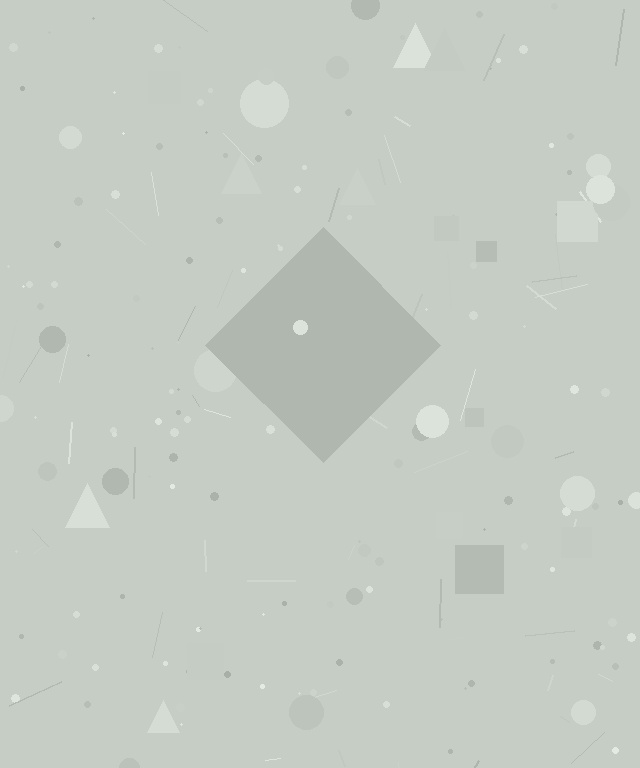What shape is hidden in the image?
A diamond is hidden in the image.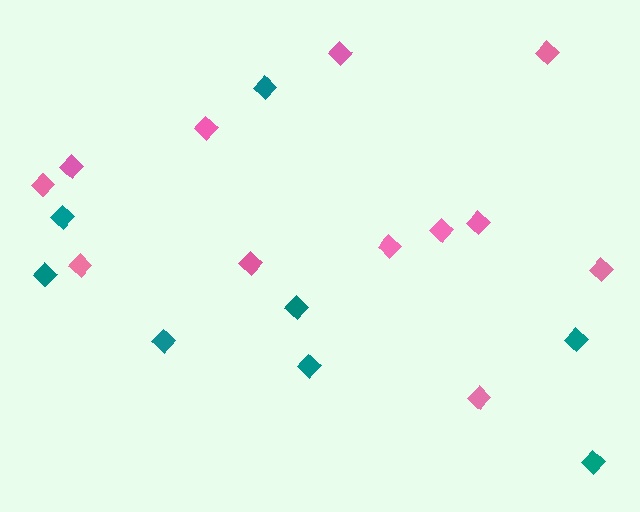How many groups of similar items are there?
There are 2 groups: one group of pink diamonds (12) and one group of teal diamonds (8).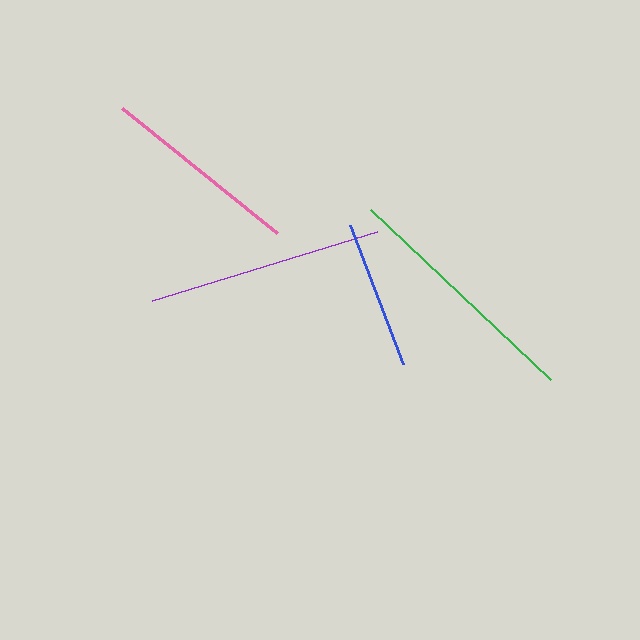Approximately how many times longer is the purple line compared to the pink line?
The purple line is approximately 1.2 times the length of the pink line.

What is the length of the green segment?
The green segment is approximately 248 pixels long.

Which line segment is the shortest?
The blue line is the shortest at approximately 149 pixels.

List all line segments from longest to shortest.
From longest to shortest: green, purple, pink, blue.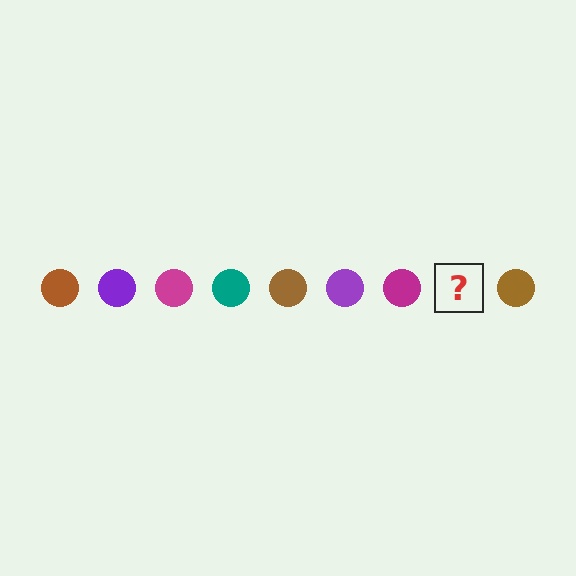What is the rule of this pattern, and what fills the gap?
The rule is that the pattern cycles through brown, purple, magenta, teal circles. The gap should be filled with a teal circle.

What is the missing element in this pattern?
The missing element is a teal circle.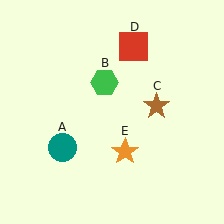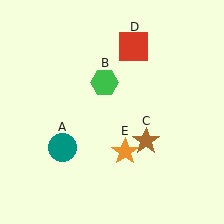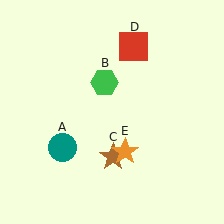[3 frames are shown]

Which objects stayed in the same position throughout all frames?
Teal circle (object A) and green hexagon (object B) and red square (object D) and orange star (object E) remained stationary.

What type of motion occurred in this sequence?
The brown star (object C) rotated clockwise around the center of the scene.